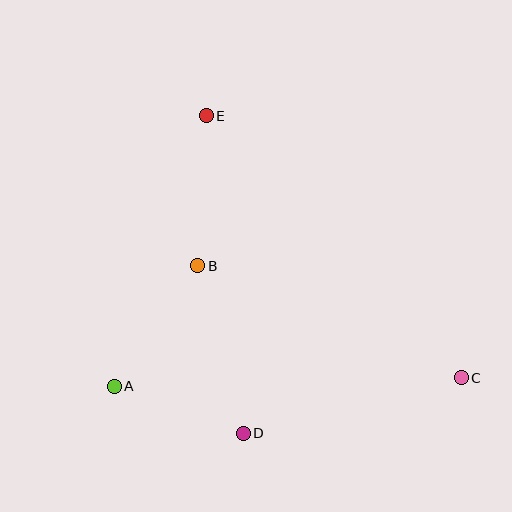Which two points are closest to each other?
Points A and D are closest to each other.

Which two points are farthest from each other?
Points C and E are farthest from each other.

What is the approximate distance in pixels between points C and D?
The distance between C and D is approximately 225 pixels.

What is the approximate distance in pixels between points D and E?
The distance between D and E is approximately 320 pixels.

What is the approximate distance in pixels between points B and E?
The distance between B and E is approximately 150 pixels.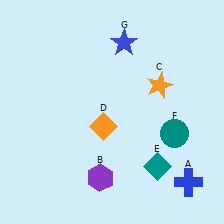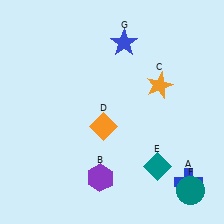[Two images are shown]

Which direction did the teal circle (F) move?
The teal circle (F) moved down.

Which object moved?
The teal circle (F) moved down.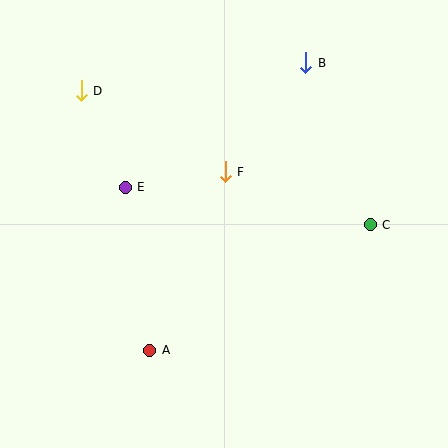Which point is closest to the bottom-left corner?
Point A is closest to the bottom-left corner.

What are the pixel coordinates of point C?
Point C is at (370, 225).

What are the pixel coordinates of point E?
Point E is at (125, 187).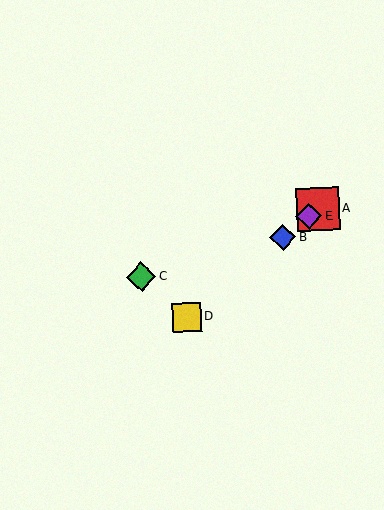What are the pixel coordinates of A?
Object A is at (318, 209).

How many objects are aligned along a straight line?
4 objects (A, B, D, E) are aligned along a straight line.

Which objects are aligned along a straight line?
Objects A, B, D, E are aligned along a straight line.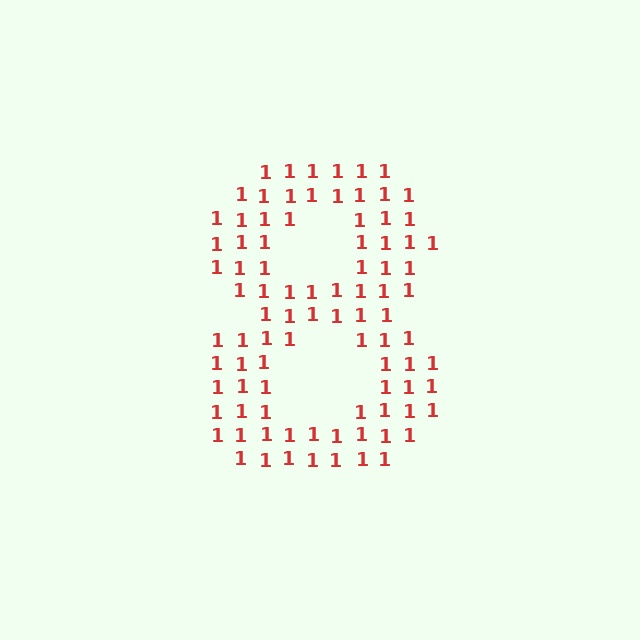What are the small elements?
The small elements are digit 1's.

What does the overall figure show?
The overall figure shows the digit 8.